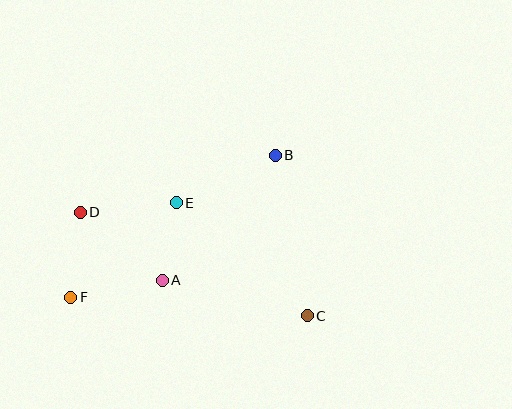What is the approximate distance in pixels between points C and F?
The distance between C and F is approximately 237 pixels.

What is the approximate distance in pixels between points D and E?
The distance between D and E is approximately 97 pixels.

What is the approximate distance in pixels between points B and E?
The distance between B and E is approximately 109 pixels.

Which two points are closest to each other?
Points A and E are closest to each other.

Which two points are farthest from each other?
Points C and D are farthest from each other.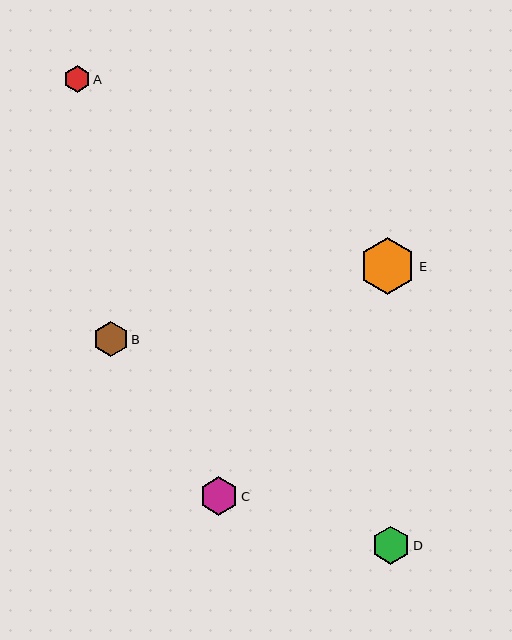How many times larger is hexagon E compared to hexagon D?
Hexagon E is approximately 1.5 times the size of hexagon D.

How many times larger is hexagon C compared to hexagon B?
Hexagon C is approximately 1.1 times the size of hexagon B.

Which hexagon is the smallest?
Hexagon A is the smallest with a size of approximately 26 pixels.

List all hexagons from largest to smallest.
From largest to smallest: E, C, D, B, A.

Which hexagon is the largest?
Hexagon E is the largest with a size of approximately 56 pixels.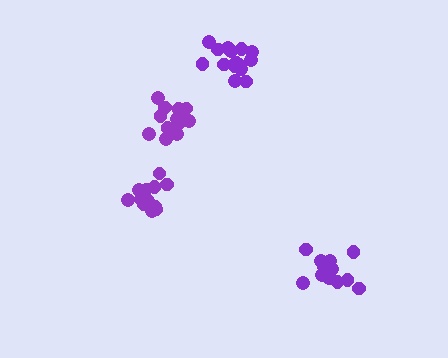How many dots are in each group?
Group 1: 16 dots, Group 2: 16 dots, Group 3: 16 dots, Group 4: 14 dots (62 total).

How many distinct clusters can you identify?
There are 4 distinct clusters.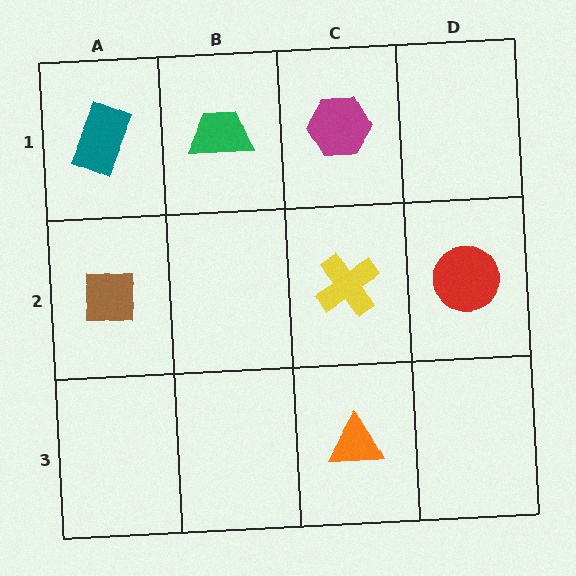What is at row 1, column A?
A teal rectangle.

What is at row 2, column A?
A brown square.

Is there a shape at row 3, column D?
No, that cell is empty.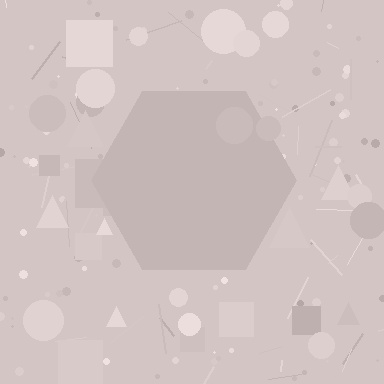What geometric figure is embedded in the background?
A hexagon is embedded in the background.